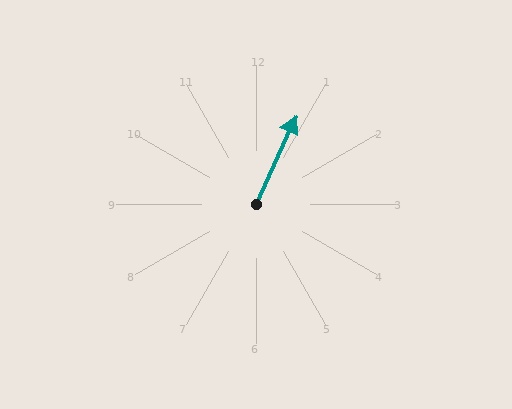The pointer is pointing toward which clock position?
Roughly 1 o'clock.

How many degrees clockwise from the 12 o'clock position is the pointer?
Approximately 24 degrees.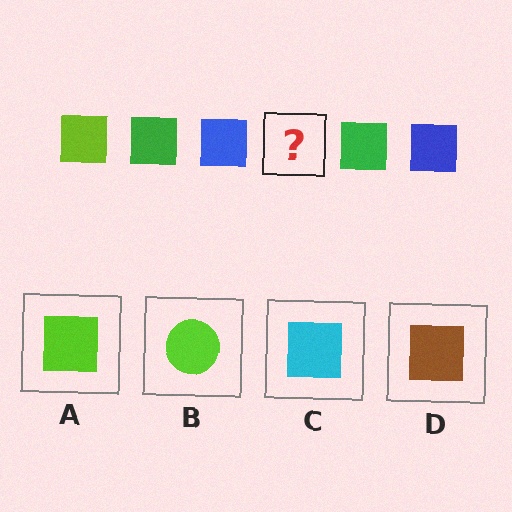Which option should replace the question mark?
Option A.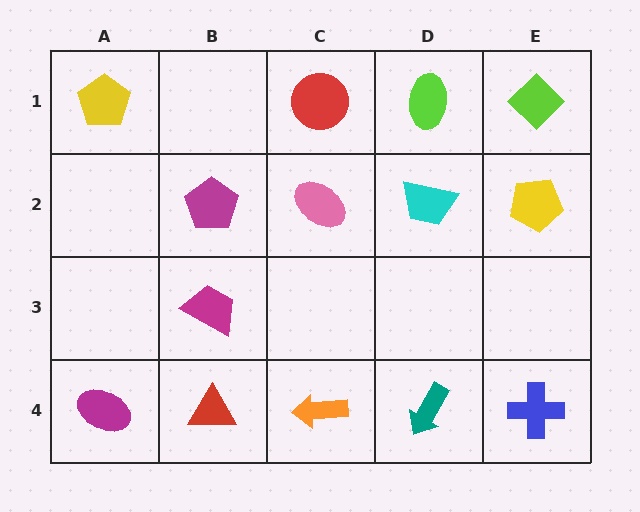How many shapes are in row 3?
1 shape.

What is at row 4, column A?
A magenta ellipse.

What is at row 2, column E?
A yellow pentagon.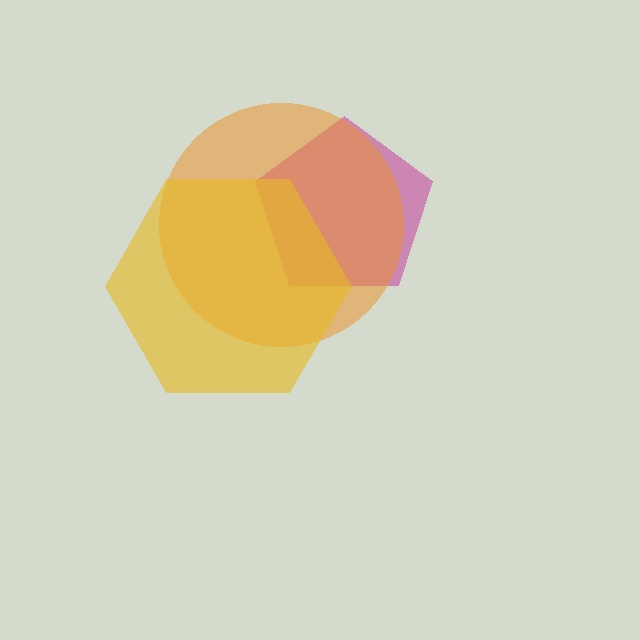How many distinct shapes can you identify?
There are 3 distinct shapes: a magenta pentagon, an orange circle, a yellow hexagon.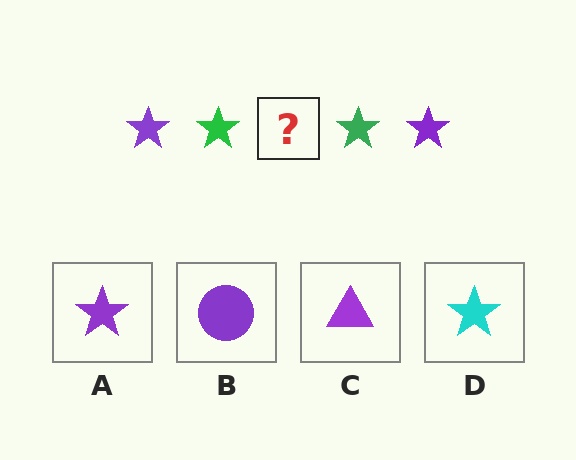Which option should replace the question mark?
Option A.